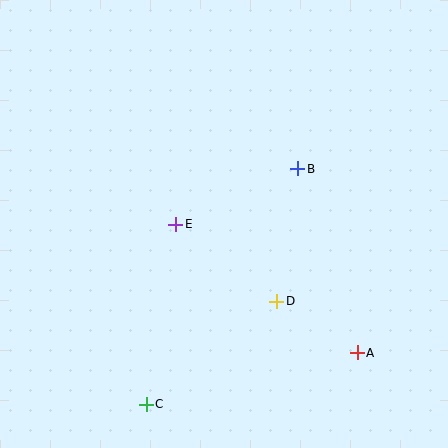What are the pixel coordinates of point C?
Point C is at (146, 404).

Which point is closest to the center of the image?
Point E at (176, 224) is closest to the center.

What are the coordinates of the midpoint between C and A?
The midpoint between C and A is at (252, 379).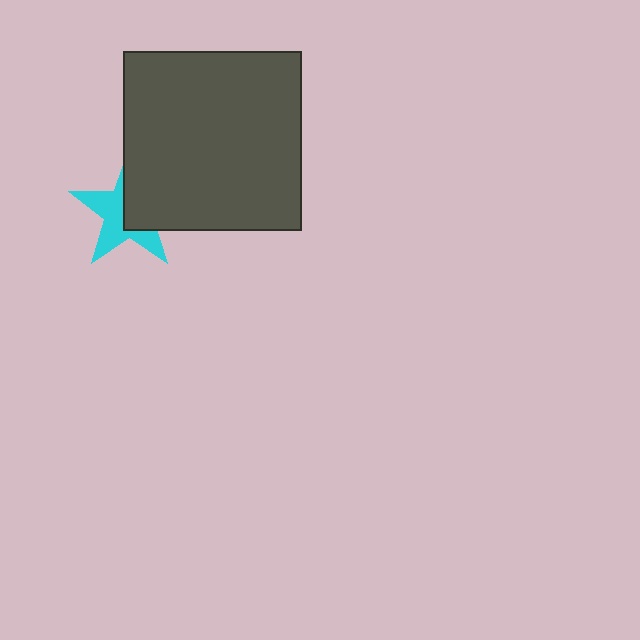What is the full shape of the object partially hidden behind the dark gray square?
The partially hidden object is a cyan star.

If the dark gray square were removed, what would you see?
You would see the complete cyan star.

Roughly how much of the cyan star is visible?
About half of it is visible (roughly 53%).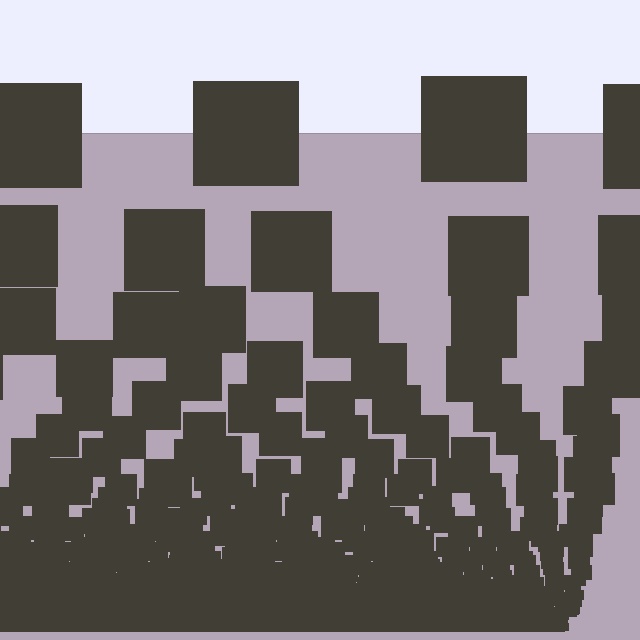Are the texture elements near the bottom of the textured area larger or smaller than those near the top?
Smaller. The gradient is inverted — elements near the bottom are smaller and denser.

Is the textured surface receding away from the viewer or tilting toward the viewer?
The surface appears to tilt toward the viewer. Texture elements get larger and sparser toward the top.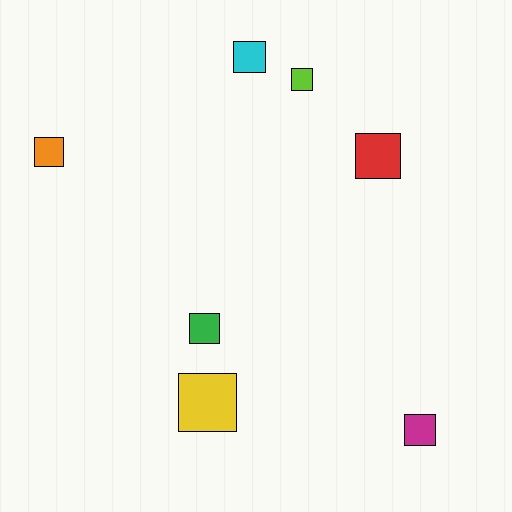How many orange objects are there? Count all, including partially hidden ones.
There is 1 orange object.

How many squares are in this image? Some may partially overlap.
There are 7 squares.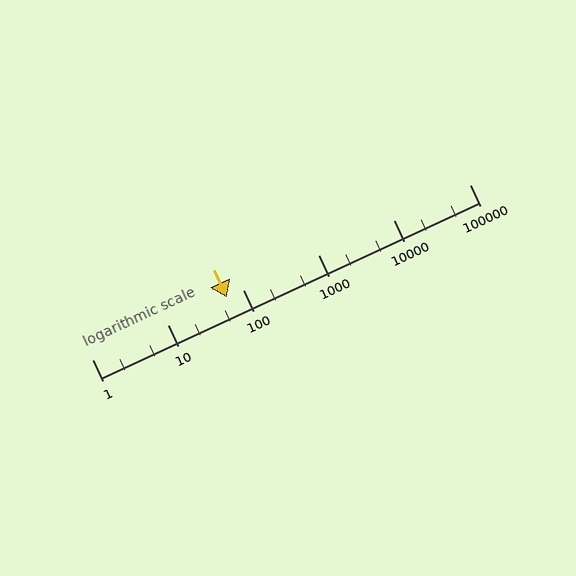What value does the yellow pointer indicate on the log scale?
The pointer indicates approximately 61.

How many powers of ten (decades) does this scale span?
The scale spans 5 decades, from 1 to 100000.